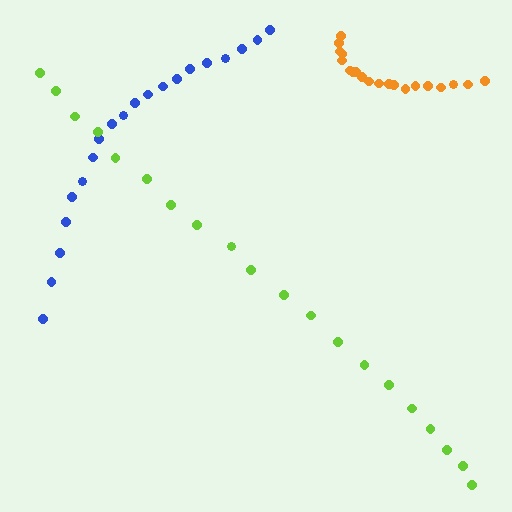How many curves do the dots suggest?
There are 3 distinct paths.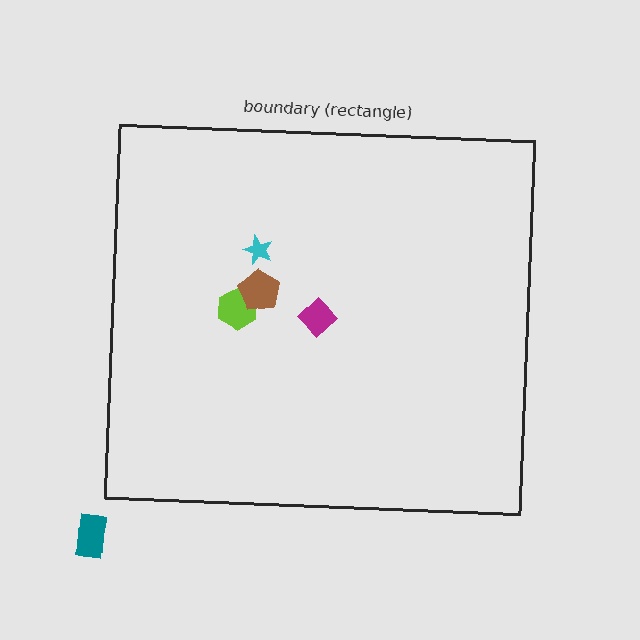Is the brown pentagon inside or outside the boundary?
Inside.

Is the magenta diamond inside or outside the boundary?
Inside.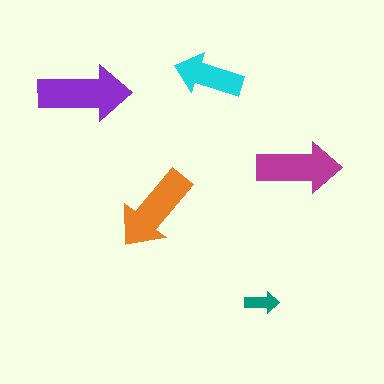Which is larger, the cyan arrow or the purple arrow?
The purple one.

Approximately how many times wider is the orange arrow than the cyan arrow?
About 1.5 times wider.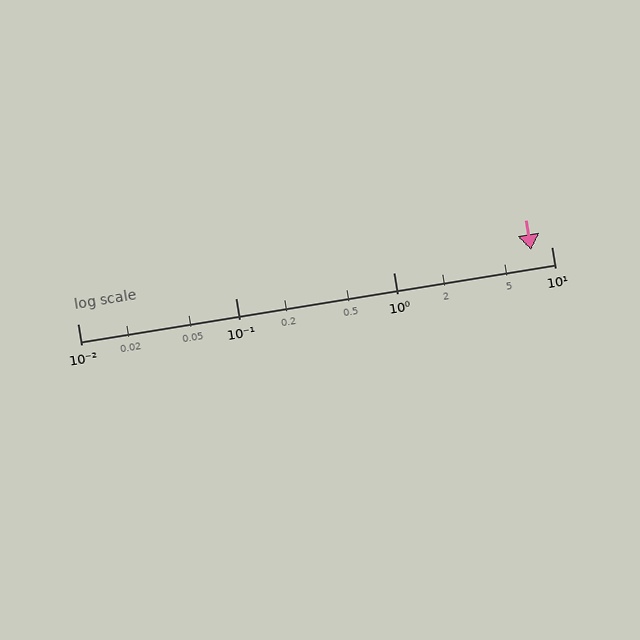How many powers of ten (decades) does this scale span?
The scale spans 3 decades, from 0.01 to 10.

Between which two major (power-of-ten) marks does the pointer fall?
The pointer is between 1 and 10.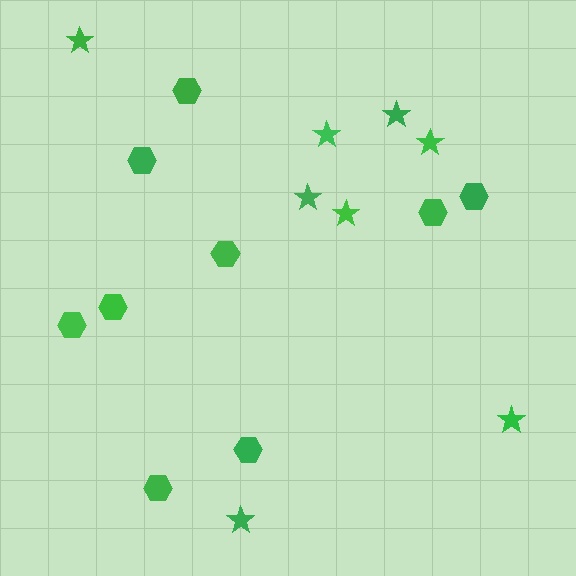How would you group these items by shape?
There are 2 groups: one group of hexagons (9) and one group of stars (8).